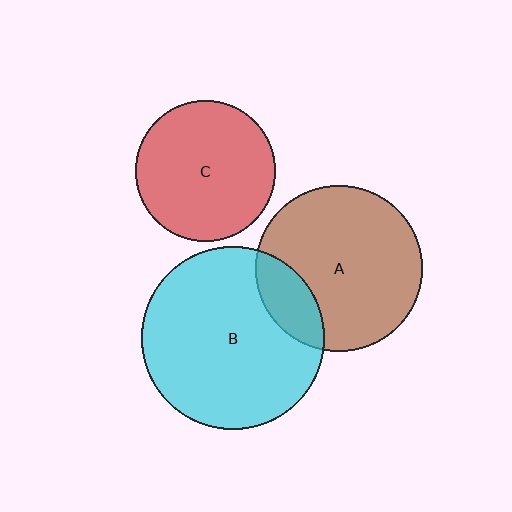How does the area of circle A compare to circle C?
Approximately 1.4 times.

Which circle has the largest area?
Circle B (cyan).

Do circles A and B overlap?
Yes.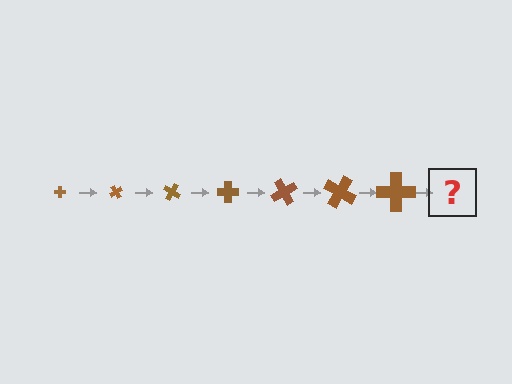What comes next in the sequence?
The next element should be a cross, larger than the previous one and rotated 420 degrees from the start.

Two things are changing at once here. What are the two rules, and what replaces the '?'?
The two rules are that the cross grows larger each step and it rotates 60 degrees each step. The '?' should be a cross, larger than the previous one and rotated 420 degrees from the start.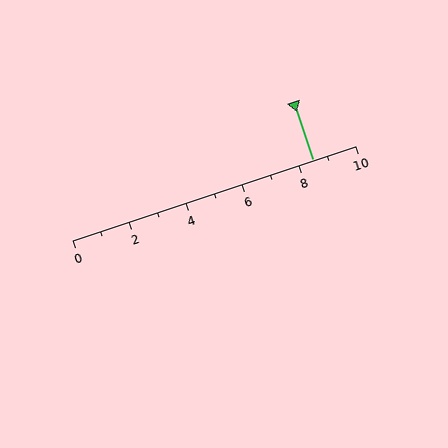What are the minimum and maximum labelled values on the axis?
The axis runs from 0 to 10.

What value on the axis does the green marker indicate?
The marker indicates approximately 8.5.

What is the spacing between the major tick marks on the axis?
The major ticks are spaced 2 apart.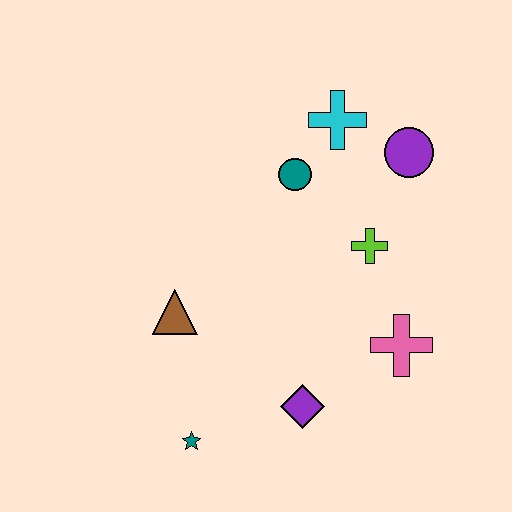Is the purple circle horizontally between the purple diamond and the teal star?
No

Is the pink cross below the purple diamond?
No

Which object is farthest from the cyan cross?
The teal star is farthest from the cyan cross.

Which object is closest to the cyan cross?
The teal circle is closest to the cyan cross.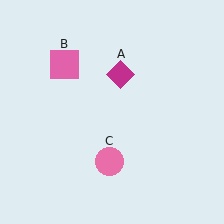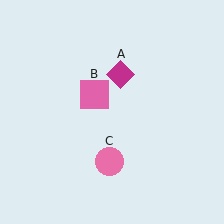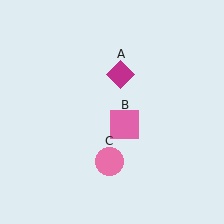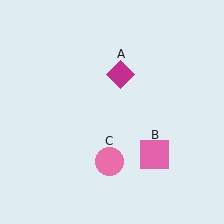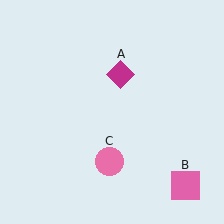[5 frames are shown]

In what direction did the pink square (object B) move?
The pink square (object B) moved down and to the right.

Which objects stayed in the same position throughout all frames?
Magenta diamond (object A) and pink circle (object C) remained stationary.